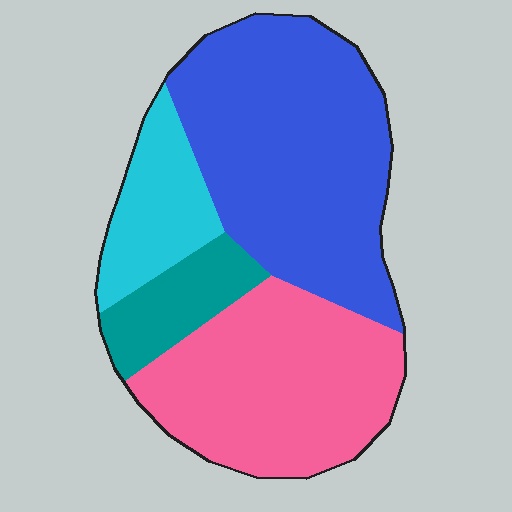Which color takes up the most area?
Blue, at roughly 45%.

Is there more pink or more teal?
Pink.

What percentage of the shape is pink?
Pink takes up about one third (1/3) of the shape.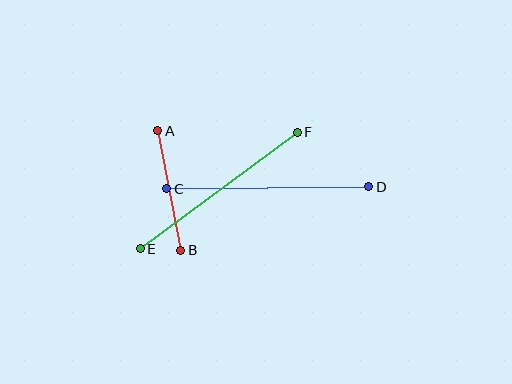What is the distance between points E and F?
The distance is approximately 196 pixels.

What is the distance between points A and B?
The distance is approximately 122 pixels.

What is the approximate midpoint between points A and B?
The midpoint is at approximately (169, 191) pixels.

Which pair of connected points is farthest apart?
Points C and D are farthest apart.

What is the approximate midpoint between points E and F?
The midpoint is at approximately (219, 190) pixels.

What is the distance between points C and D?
The distance is approximately 202 pixels.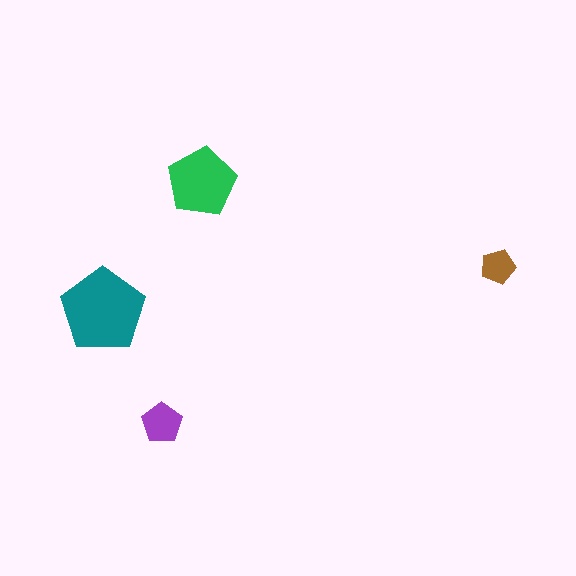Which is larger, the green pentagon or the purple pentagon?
The green one.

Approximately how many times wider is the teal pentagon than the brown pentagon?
About 2.5 times wider.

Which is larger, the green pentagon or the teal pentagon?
The teal one.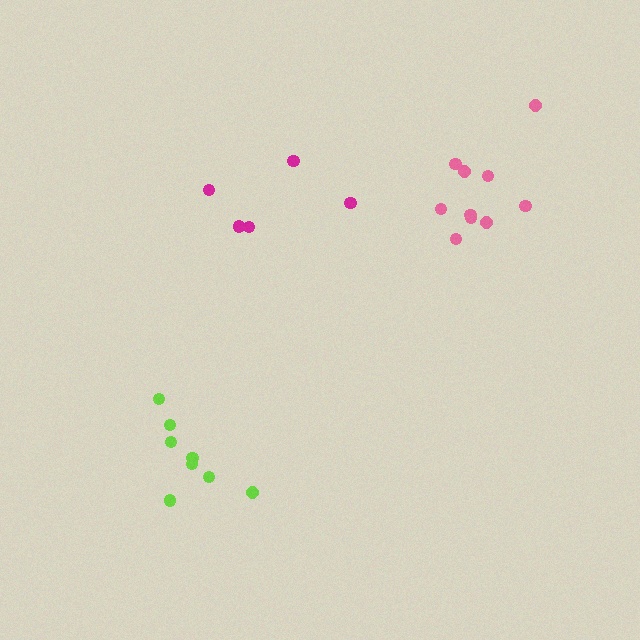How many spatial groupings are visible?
There are 3 spatial groupings.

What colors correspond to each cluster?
The clusters are colored: magenta, pink, lime.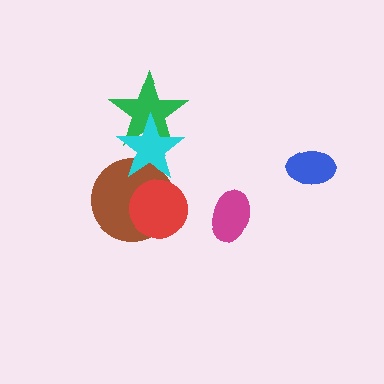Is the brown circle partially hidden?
Yes, it is partially covered by another shape.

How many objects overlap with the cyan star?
2 objects overlap with the cyan star.